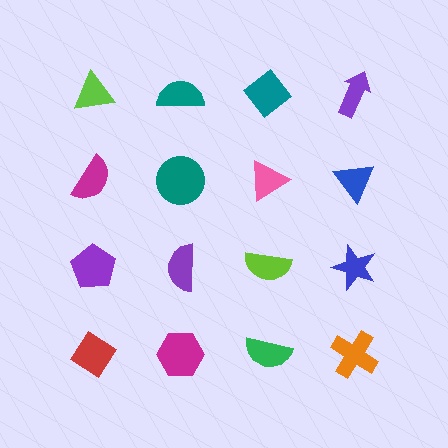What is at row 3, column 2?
A purple semicircle.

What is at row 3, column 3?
A lime semicircle.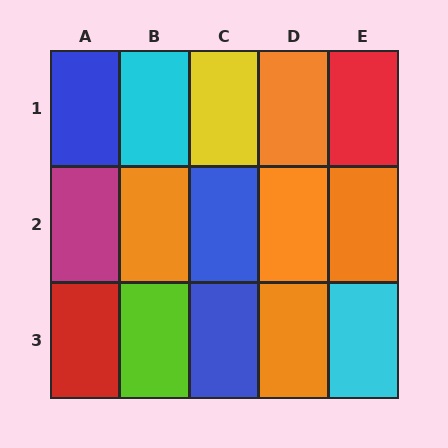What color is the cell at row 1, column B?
Cyan.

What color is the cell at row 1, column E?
Red.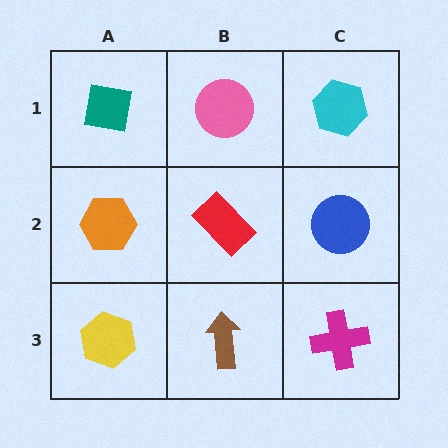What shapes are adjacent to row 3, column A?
An orange hexagon (row 2, column A), a brown arrow (row 3, column B).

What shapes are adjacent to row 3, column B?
A red rectangle (row 2, column B), a yellow hexagon (row 3, column A), a magenta cross (row 3, column C).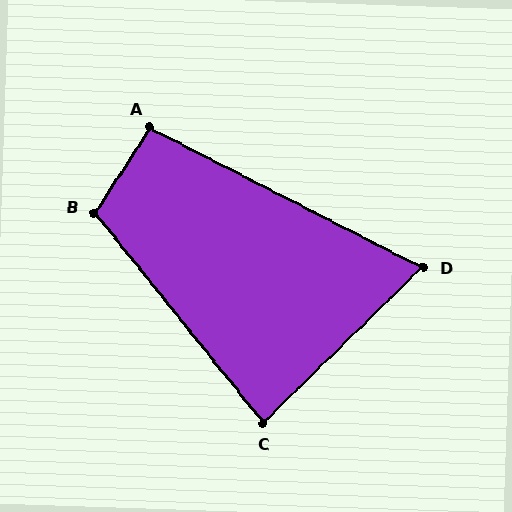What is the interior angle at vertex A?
Approximately 95 degrees (obtuse).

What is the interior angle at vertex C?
Approximately 85 degrees (acute).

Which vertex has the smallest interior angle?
D, at approximately 71 degrees.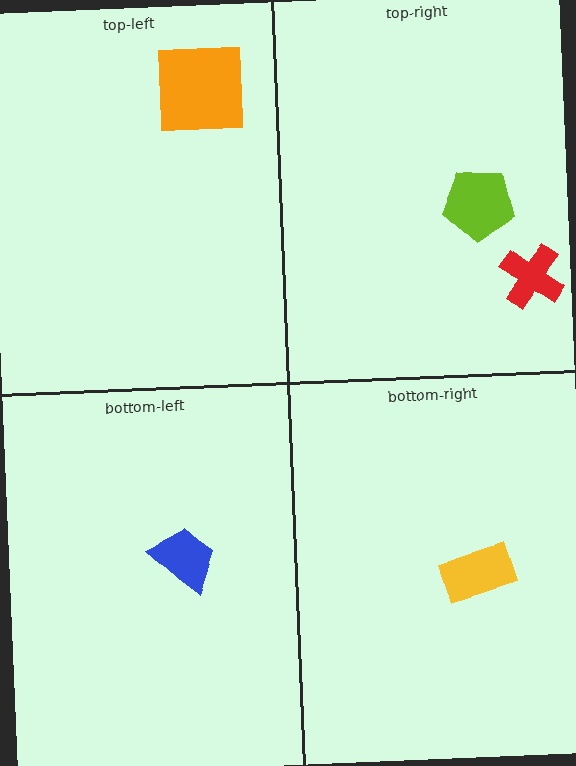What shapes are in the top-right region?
The red cross, the lime pentagon.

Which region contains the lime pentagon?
The top-right region.